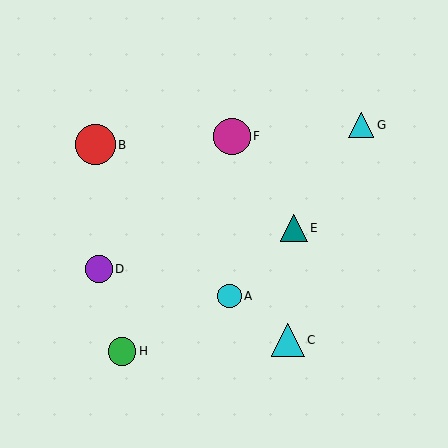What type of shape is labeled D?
Shape D is a purple circle.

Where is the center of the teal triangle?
The center of the teal triangle is at (294, 228).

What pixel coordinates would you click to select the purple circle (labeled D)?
Click at (99, 269) to select the purple circle D.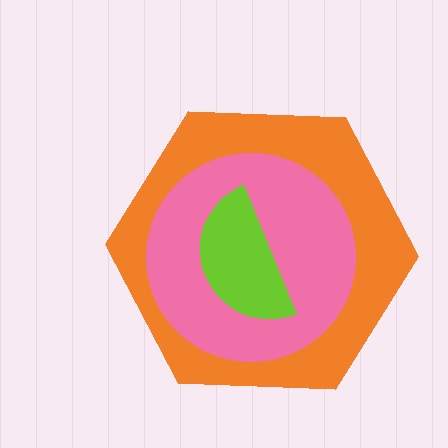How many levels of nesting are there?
3.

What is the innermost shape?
The lime semicircle.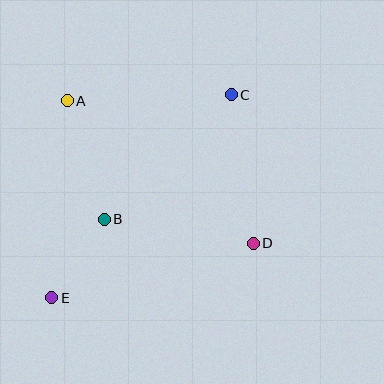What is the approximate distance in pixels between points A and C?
The distance between A and C is approximately 164 pixels.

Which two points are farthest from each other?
Points C and E are farthest from each other.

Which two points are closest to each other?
Points B and E are closest to each other.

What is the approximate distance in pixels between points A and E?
The distance between A and E is approximately 198 pixels.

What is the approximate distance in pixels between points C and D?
The distance between C and D is approximately 150 pixels.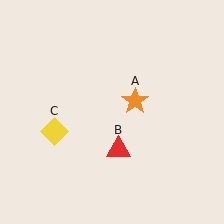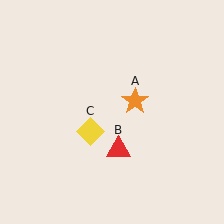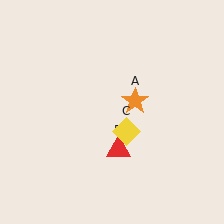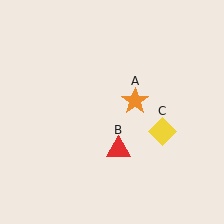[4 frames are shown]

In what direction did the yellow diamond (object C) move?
The yellow diamond (object C) moved right.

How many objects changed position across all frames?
1 object changed position: yellow diamond (object C).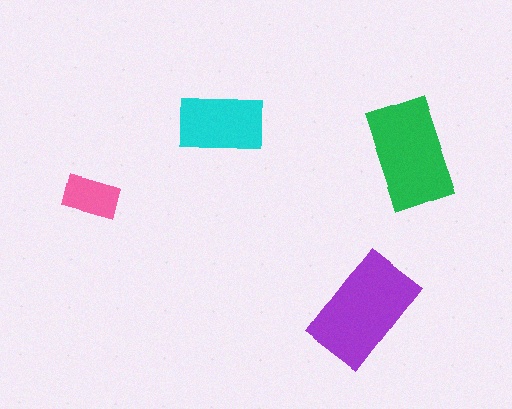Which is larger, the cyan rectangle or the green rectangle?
The green one.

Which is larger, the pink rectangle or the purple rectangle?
The purple one.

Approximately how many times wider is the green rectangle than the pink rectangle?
About 2 times wider.